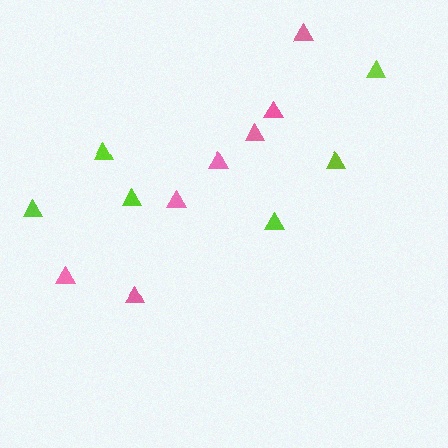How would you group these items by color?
There are 2 groups: one group of pink triangles (7) and one group of lime triangles (6).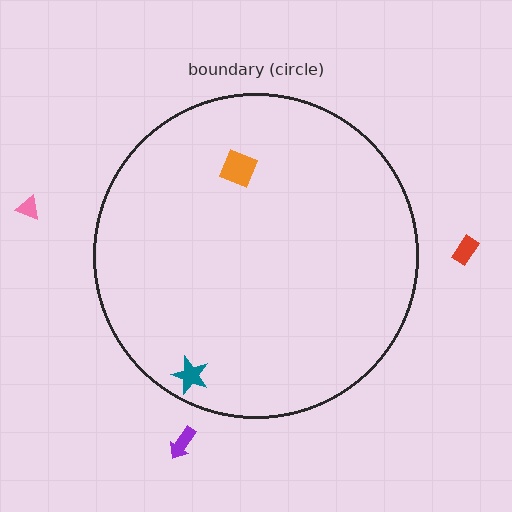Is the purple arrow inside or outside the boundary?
Outside.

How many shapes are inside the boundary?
2 inside, 3 outside.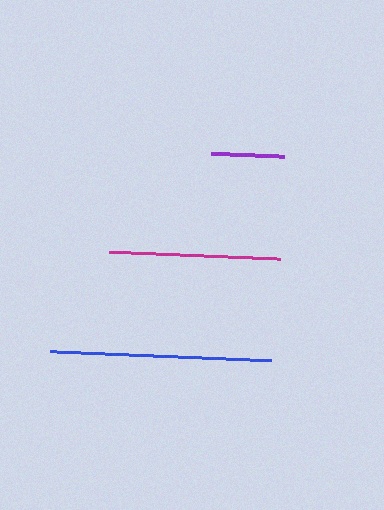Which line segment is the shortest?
The purple line is the shortest at approximately 73 pixels.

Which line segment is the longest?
The blue line is the longest at approximately 221 pixels.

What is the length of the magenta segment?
The magenta segment is approximately 171 pixels long.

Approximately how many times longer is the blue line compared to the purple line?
The blue line is approximately 3.0 times the length of the purple line.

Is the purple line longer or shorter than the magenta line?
The magenta line is longer than the purple line.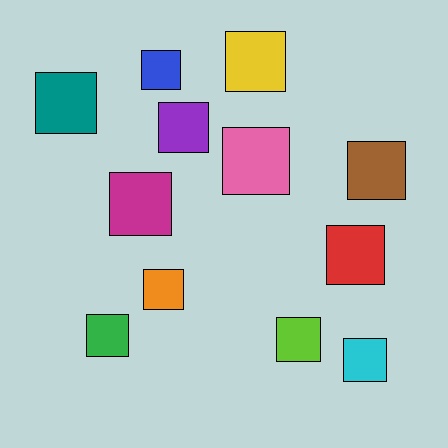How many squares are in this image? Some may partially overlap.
There are 12 squares.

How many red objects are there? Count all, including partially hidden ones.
There is 1 red object.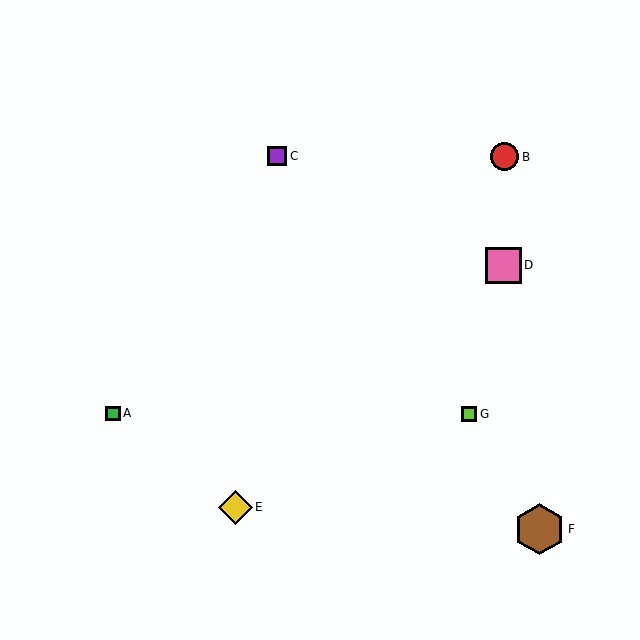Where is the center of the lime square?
The center of the lime square is at (469, 414).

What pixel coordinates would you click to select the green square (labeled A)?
Click at (113, 413) to select the green square A.